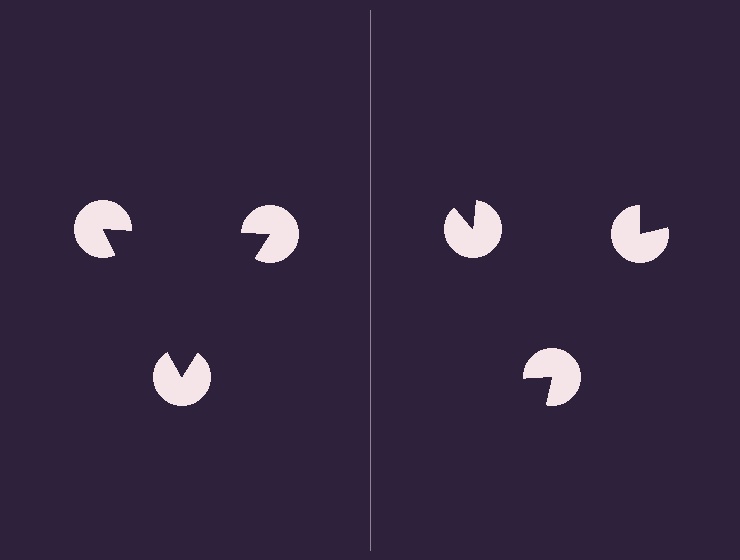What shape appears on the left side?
An illusory triangle.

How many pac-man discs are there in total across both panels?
6 — 3 on each side.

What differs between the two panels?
The pac-man discs are positioned identically on both sides; only the wedge orientations differ. On the left they align to a triangle; on the right they are misaligned.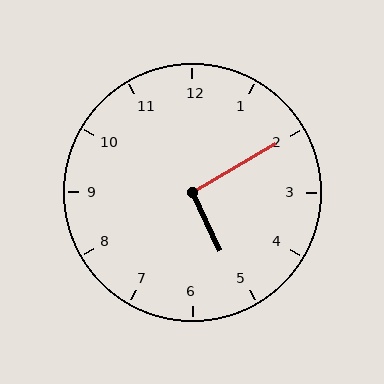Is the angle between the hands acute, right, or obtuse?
It is right.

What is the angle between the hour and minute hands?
Approximately 95 degrees.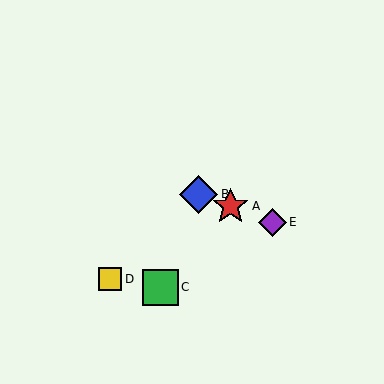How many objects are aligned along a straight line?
3 objects (A, B, E) are aligned along a straight line.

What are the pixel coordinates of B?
Object B is at (199, 194).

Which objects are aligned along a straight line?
Objects A, B, E are aligned along a straight line.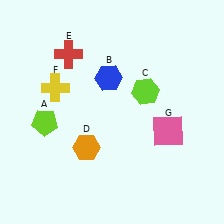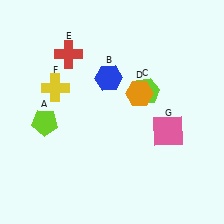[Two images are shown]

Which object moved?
The orange hexagon (D) moved up.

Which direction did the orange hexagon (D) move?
The orange hexagon (D) moved up.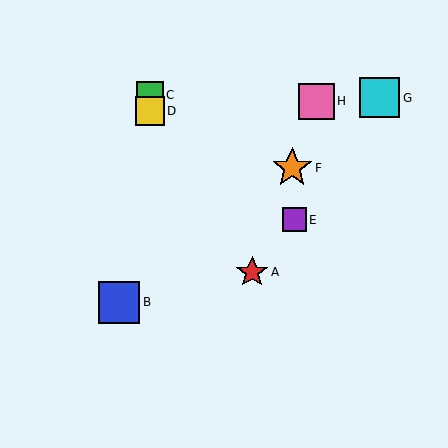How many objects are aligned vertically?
2 objects (C, D) are aligned vertically.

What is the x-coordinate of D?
Object D is at x≈150.